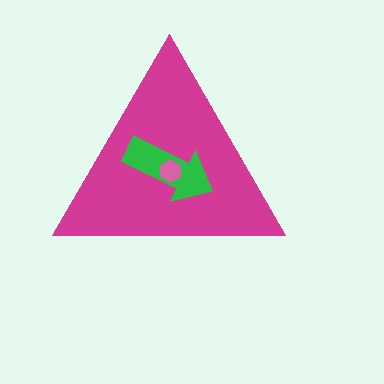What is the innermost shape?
The pink hexagon.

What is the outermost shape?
The magenta triangle.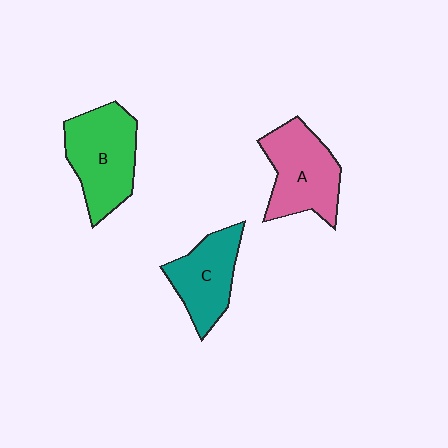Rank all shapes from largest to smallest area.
From largest to smallest: B (green), A (pink), C (teal).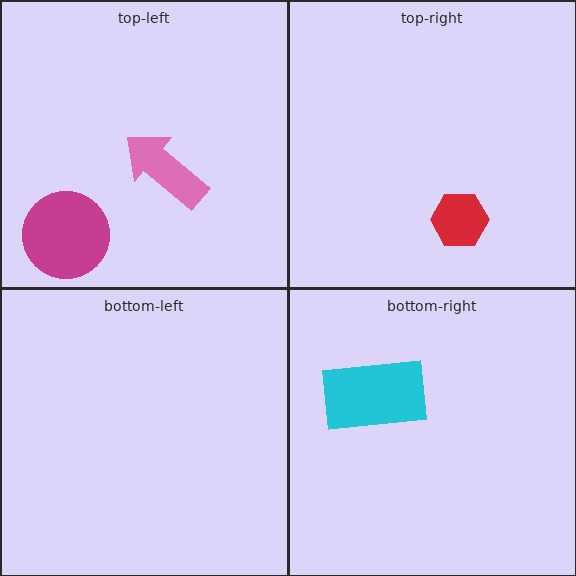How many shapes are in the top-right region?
1.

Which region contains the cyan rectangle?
The bottom-right region.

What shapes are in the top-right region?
The red hexagon.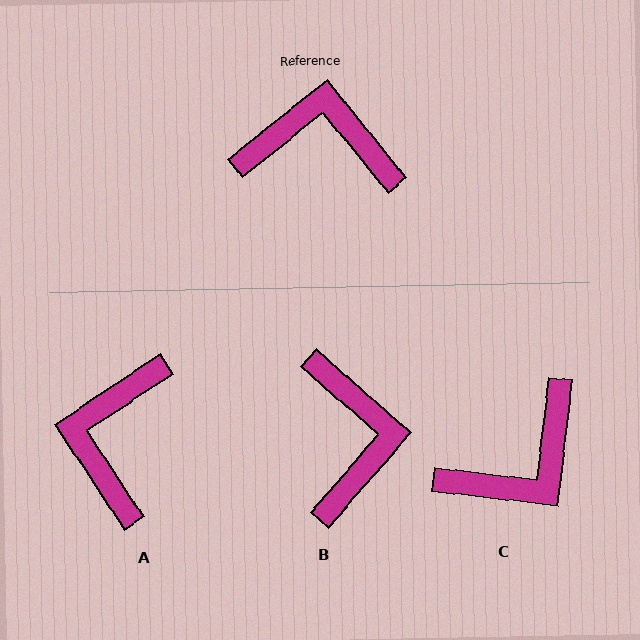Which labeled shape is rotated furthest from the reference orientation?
C, about 136 degrees away.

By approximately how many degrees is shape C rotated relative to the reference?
Approximately 136 degrees clockwise.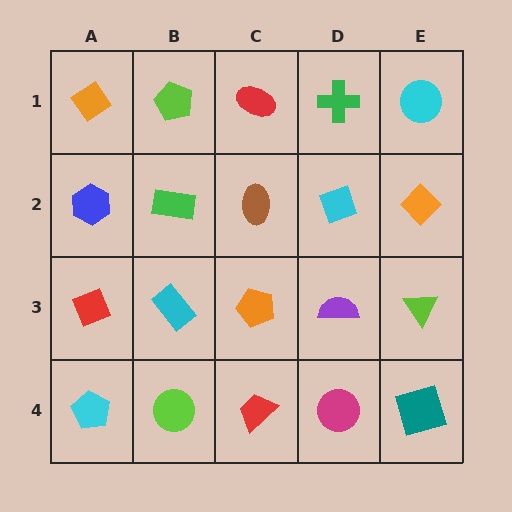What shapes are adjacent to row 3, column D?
A cyan diamond (row 2, column D), a magenta circle (row 4, column D), an orange pentagon (row 3, column C), a lime triangle (row 3, column E).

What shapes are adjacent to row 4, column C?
An orange pentagon (row 3, column C), a lime circle (row 4, column B), a magenta circle (row 4, column D).